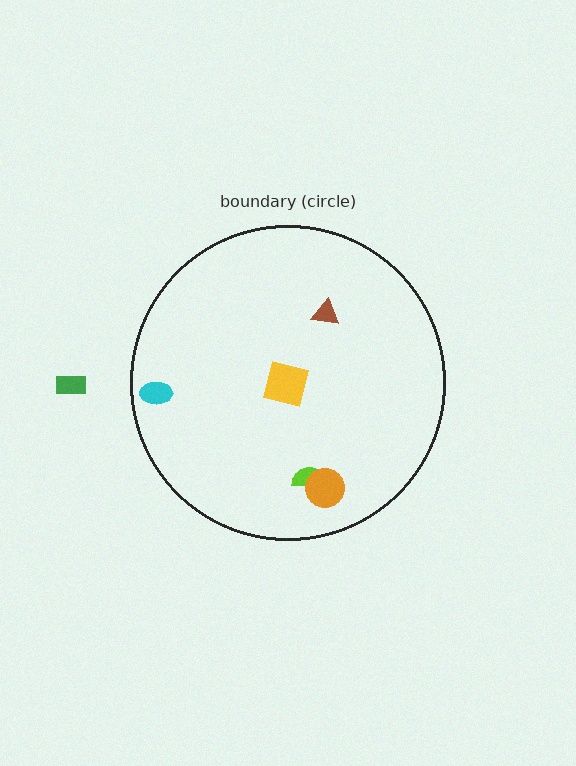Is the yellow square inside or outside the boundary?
Inside.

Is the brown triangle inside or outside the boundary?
Inside.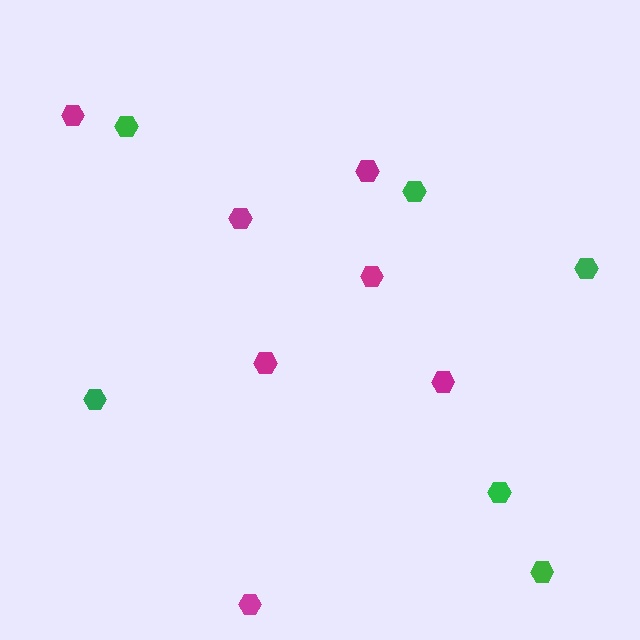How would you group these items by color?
There are 2 groups: one group of magenta hexagons (7) and one group of green hexagons (6).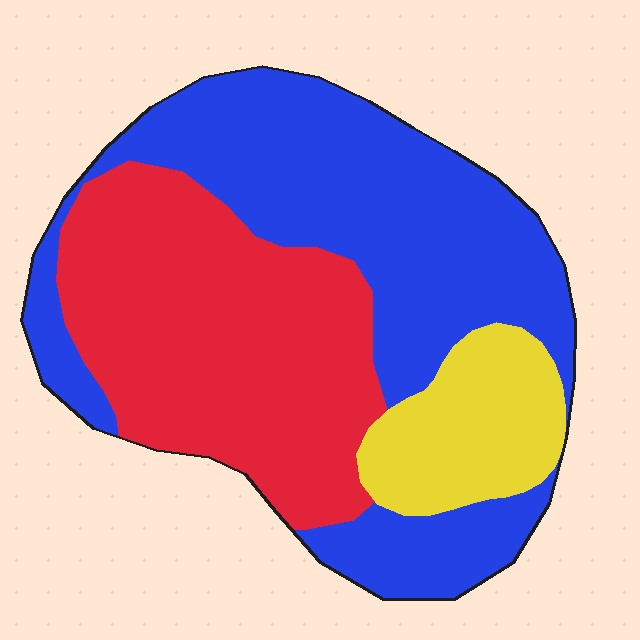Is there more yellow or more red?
Red.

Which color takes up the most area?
Blue, at roughly 50%.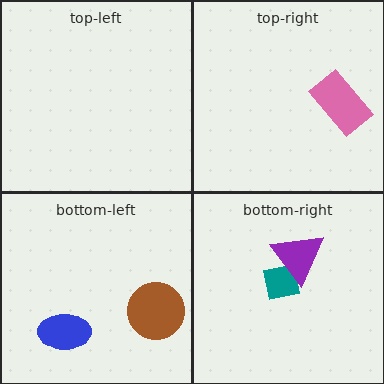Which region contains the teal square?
The bottom-right region.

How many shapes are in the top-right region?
1.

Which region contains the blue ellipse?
The bottom-left region.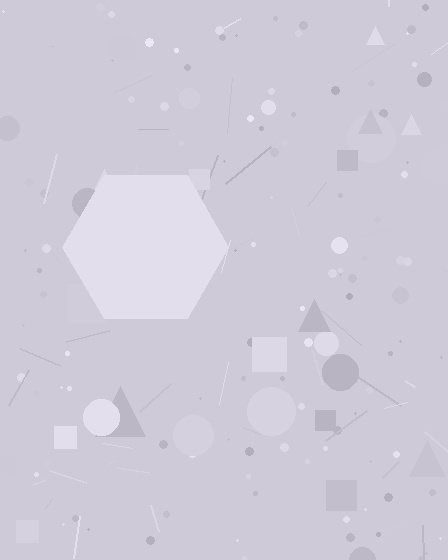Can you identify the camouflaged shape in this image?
The camouflaged shape is a hexagon.